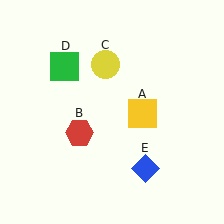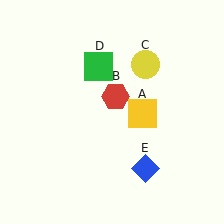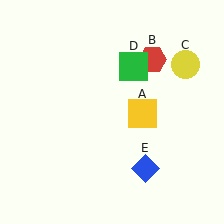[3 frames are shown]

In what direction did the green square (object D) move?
The green square (object D) moved right.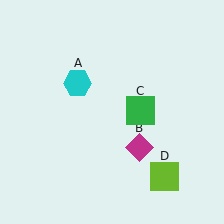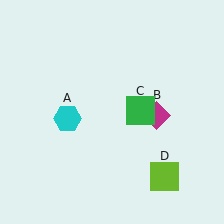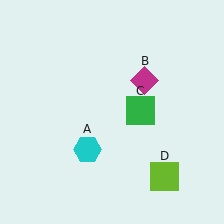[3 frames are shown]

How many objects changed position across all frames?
2 objects changed position: cyan hexagon (object A), magenta diamond (object B).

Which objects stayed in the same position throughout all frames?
Green square (object C) and lime square (object D) remained stationary.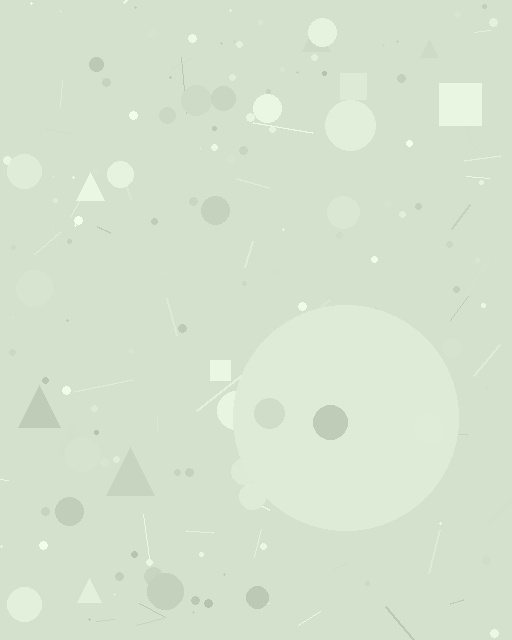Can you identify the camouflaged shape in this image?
The camouflaged shape is a circle.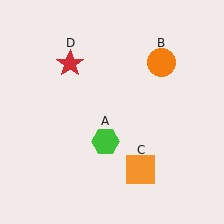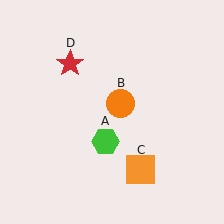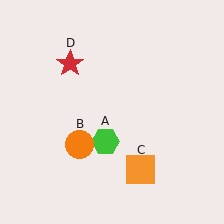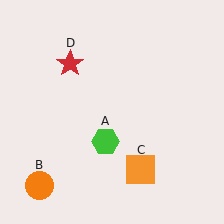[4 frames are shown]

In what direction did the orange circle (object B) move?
The orange circle (object B) moved down and to the left.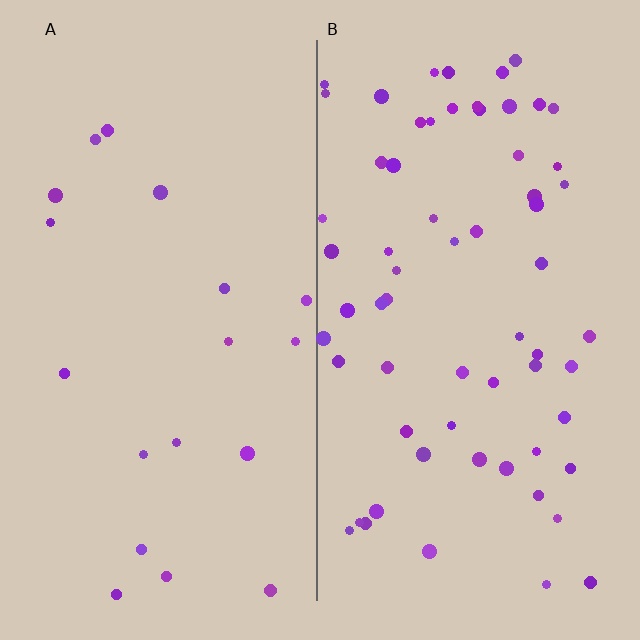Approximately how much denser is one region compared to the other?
Approximately 3.4× — region B over region A.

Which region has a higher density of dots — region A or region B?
B (the right).